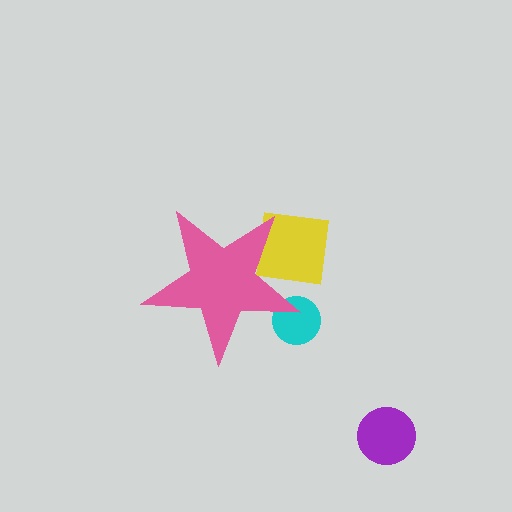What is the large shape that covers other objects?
A pink star.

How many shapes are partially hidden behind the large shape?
2 shapes are partially hidden.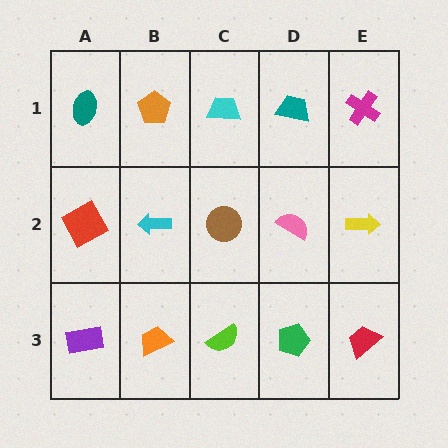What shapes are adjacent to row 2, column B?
An orange pentagon (row 1, column B), an orange trapezoid (row 3, column B), a red square (row 2, column A), a brown circle (row 2, column C).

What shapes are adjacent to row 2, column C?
A cyan trapezoid (row 1, column C), a lime semicircle (row 3, column C), a cyan arrow (row 2, column B), a pink semicircle (row 2, column D).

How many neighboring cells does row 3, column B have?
3.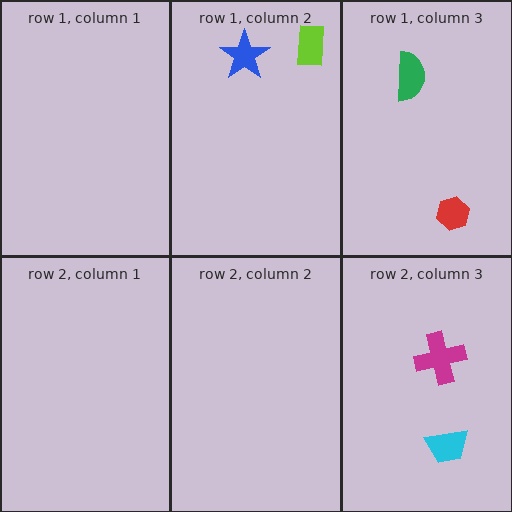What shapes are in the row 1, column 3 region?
The red hexagon, the green semicircle.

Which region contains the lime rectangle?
The row 1, column 2 region.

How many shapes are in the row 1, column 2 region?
2.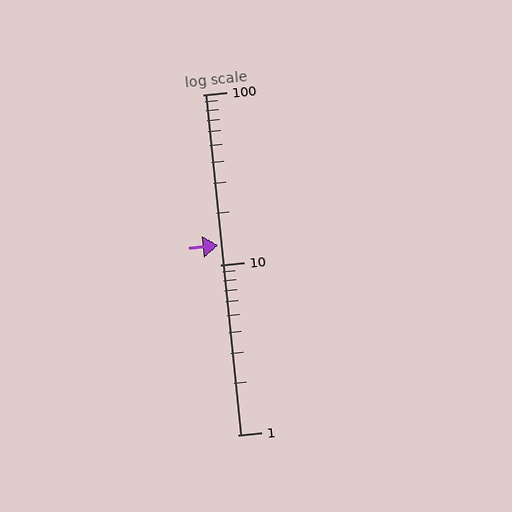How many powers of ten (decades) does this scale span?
The scale spans 2 decades, from 1 to 100.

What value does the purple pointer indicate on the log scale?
The pointer indicates approximately 13.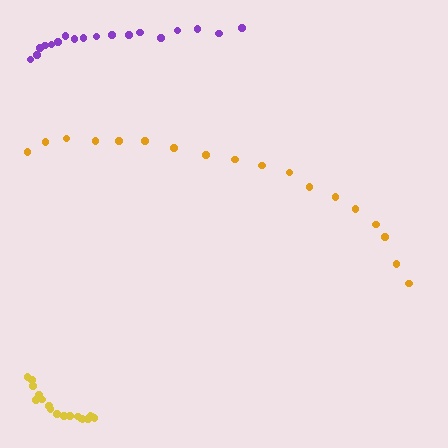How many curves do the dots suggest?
There are 3 distinct paths.